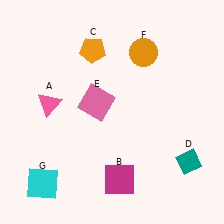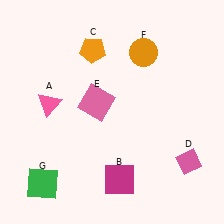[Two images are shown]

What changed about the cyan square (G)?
In Image 1, G is cyan. In Image 2, it changed to green.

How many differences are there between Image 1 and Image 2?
There are 2 differences between the two images.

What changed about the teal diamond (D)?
In Image 1, D is teal. In Image 2, it changed to pink.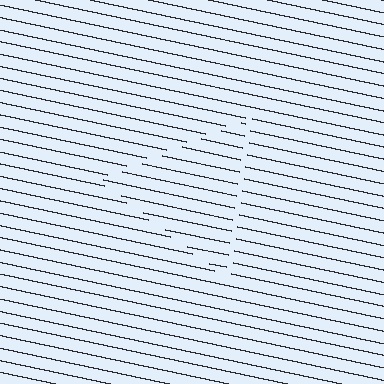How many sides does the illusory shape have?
3 sides — the line-ends trace a triangle.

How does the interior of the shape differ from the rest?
The interior of the shape contains the same grating, shifted by half a period — the contour is defined by the phase discontinuity where line-ends from the inner and outer gratings abut.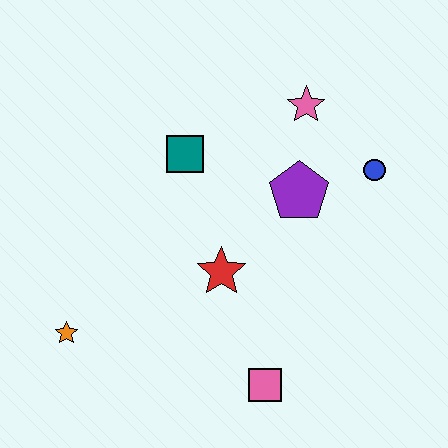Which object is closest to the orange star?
The red star is closest to the orange star.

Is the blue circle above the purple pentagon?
Yes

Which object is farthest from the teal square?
The pink square is farthest from the teal square.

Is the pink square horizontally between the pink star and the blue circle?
No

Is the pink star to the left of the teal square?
No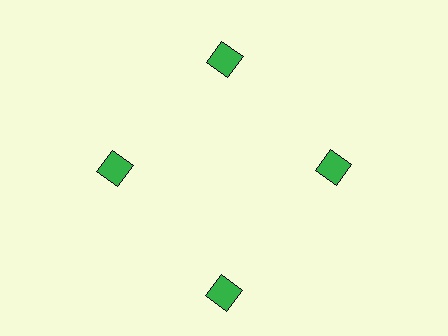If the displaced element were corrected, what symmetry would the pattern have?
It would have 4-fold rotational symmetry — the pattern would map onto itself every 90 degrees.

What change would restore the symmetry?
The symmetry would be restored by moving it inward, back onto the ring so that all 4 squares sit at equal angles and equal distance from the center.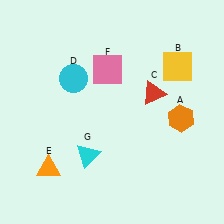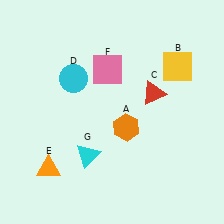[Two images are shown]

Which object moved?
The orange hexagon (A) moved left.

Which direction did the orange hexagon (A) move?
The orange hexagon (A) moved left.